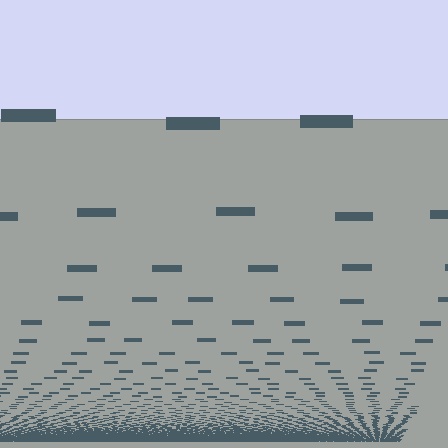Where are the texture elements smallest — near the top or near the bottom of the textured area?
Near the bottom.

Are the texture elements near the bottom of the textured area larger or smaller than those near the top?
Smaller. The gradient is inverted — elements near the bottom are smaller and denser.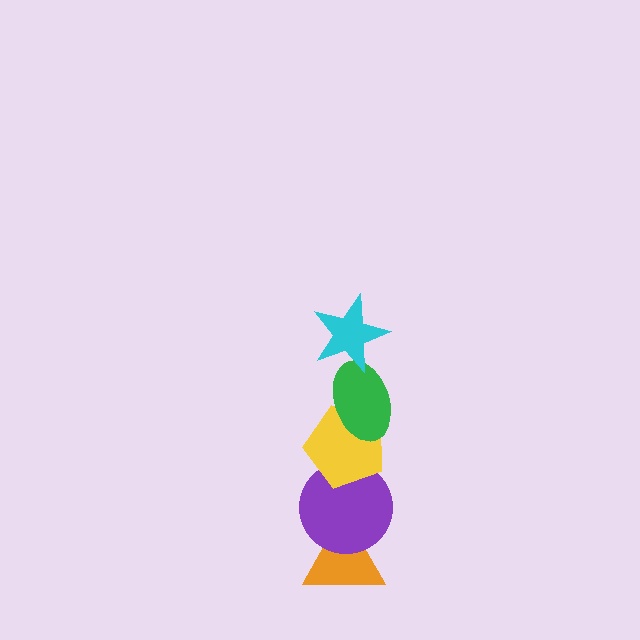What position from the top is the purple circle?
The purple circle is 4th from the top.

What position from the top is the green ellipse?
The green ellipse is 2nd from the top.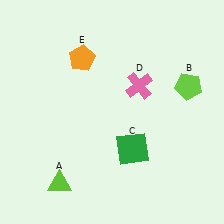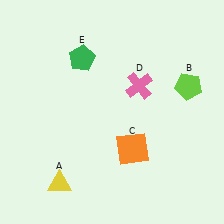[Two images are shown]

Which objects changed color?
A changed from lime to yellow. C changed from green to orange. E changed from orange to green.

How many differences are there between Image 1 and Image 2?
There are 3 differences between the two images.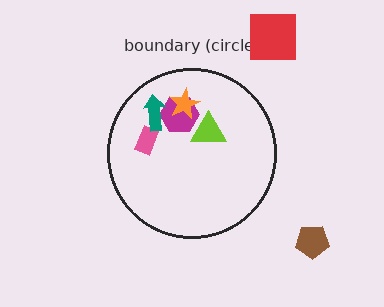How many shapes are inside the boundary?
5 inside, 2 outside.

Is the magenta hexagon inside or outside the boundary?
Inside.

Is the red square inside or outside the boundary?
Outside.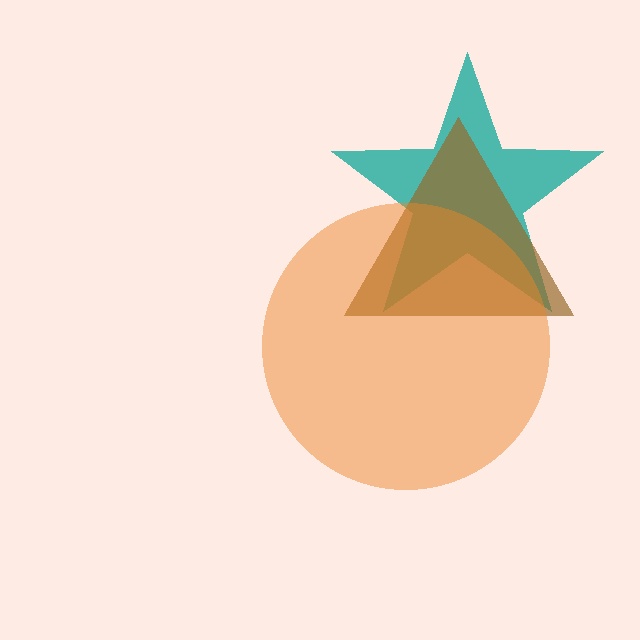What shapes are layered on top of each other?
The layered shapes are: a teal star, a brown triangle, an orange circle.